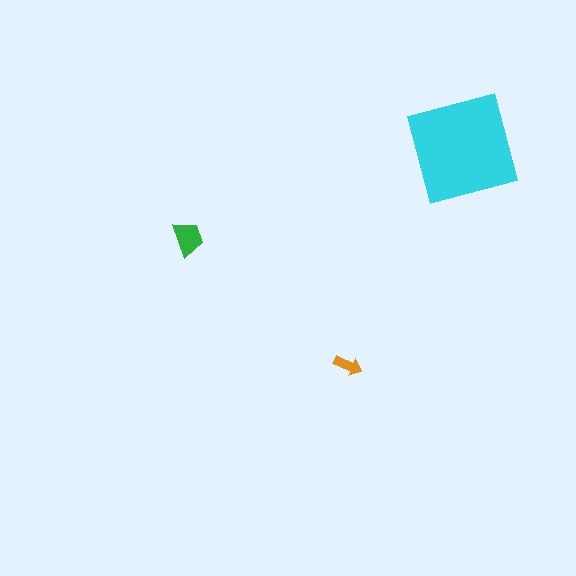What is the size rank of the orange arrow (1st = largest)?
3rd.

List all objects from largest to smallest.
The cyan square, the green trapezoid, the orange arrow.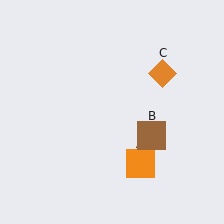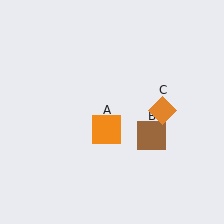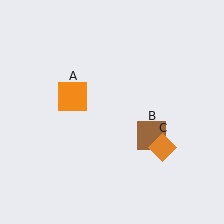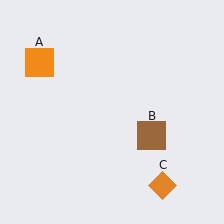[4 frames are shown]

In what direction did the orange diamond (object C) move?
The orange diamond (object C) moved down.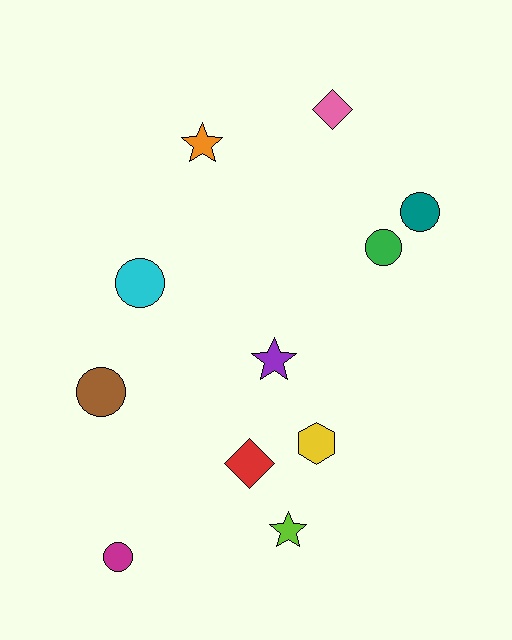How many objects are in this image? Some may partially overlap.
There are 11 objects.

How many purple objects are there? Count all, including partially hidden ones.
There is 1 purple object.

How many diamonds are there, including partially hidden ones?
There are 2 diamonds.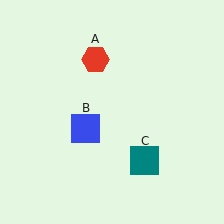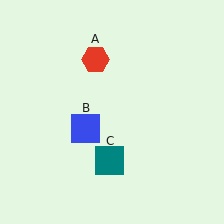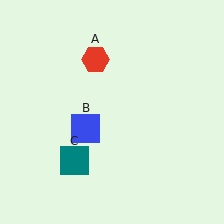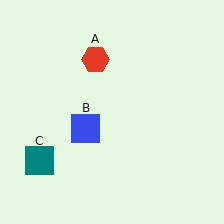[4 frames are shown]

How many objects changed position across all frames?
1 object changed position: teal square (object C).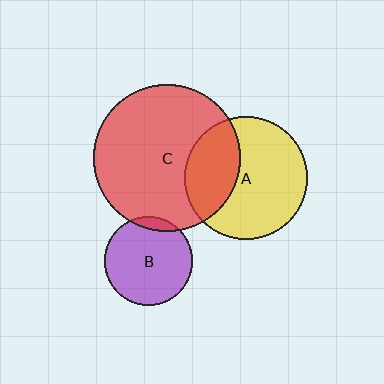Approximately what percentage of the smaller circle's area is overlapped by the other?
Approximately 5%.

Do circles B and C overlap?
Yes.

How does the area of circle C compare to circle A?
Approximately 1.4 times.